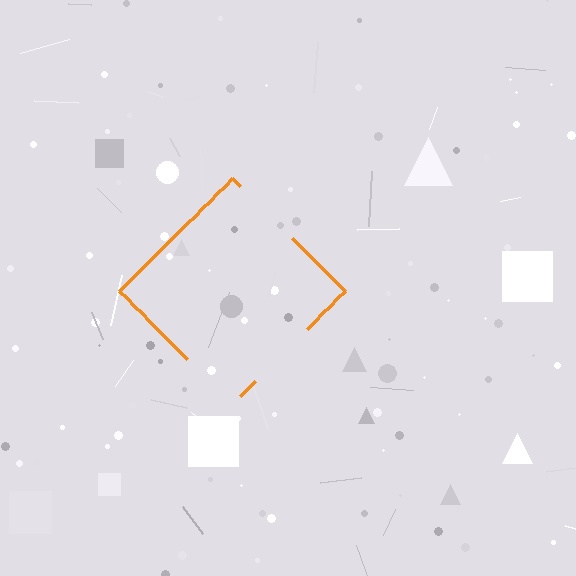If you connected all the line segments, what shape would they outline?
They would outline a diamond.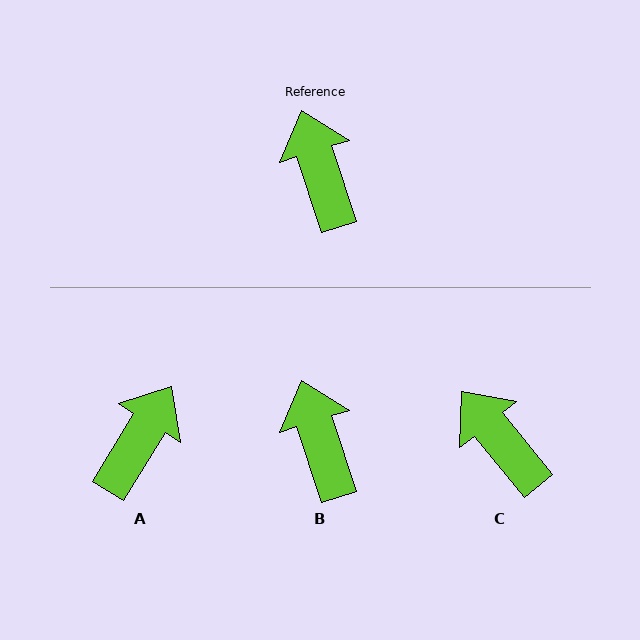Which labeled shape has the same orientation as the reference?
B.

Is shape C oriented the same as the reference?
No, it is off by about 21 degrees.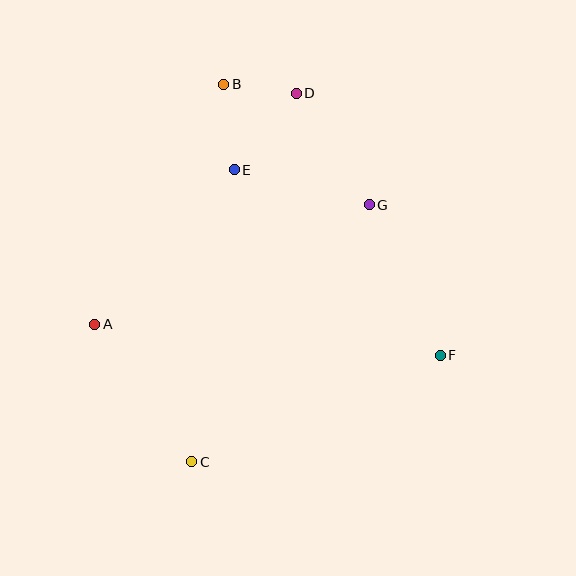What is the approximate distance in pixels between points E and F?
The distance between E and F is approximately 277 pixels.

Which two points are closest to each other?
Points B and D are closest to each other.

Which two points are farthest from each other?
Points C and D are farthest from each other.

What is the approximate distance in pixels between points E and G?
The distance between E and G is approximately 140 pixels.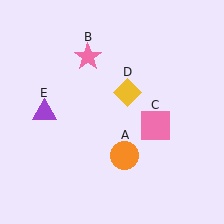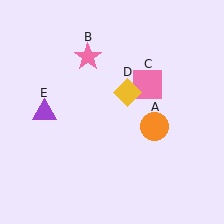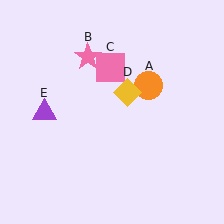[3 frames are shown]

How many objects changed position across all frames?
2 objects changed position: orange circle (object A), pink square (object C).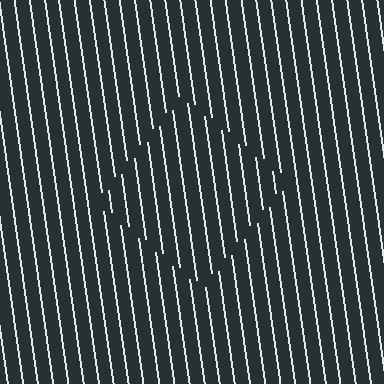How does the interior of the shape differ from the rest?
The interior of the shape contains the same grating, shifted by half a period — the contour is defined by the phase discontinuity where line-ends from the inner and outer gratings abut.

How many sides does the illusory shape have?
4 sides — the line-ends trace a square.